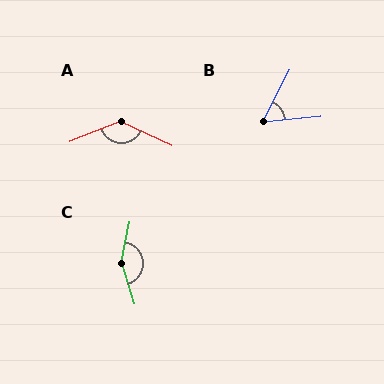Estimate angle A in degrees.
Approximately 134 degrees.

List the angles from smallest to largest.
B (57°), A (134°), C (152°).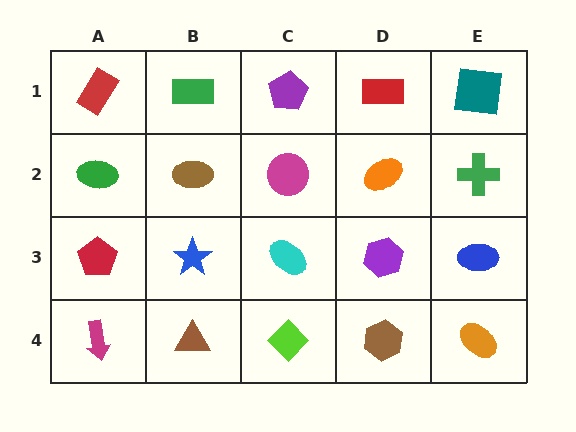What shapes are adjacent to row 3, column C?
A magenta circle (row 2, column C), a lime diamond (row 4, column C), a blue star (row 3, column B), a purple hexagon (row 3, column D).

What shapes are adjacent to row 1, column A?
A green ellipse (row 2, column A), a green rectangle (row 1, column B).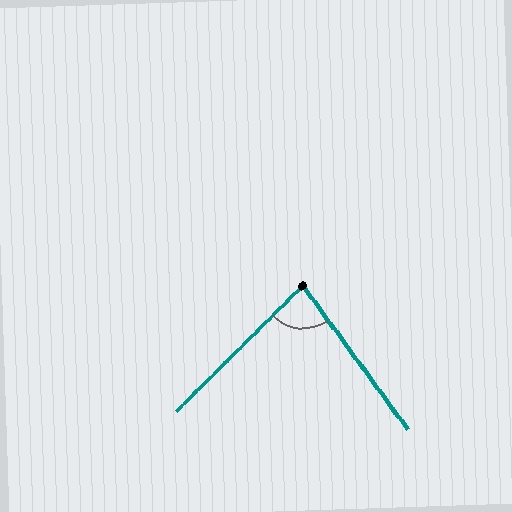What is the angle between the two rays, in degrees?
Approximately 82 degrees.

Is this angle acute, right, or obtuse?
It is acute.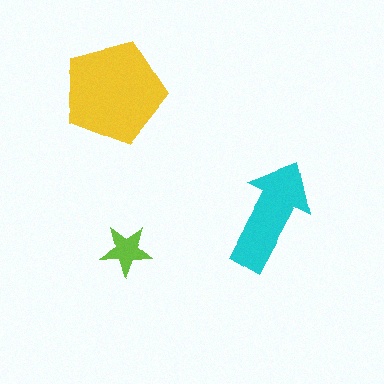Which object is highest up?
The yellow pentagon is topmost.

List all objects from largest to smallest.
The yellow pentagon, the cyan arrow, the lime star.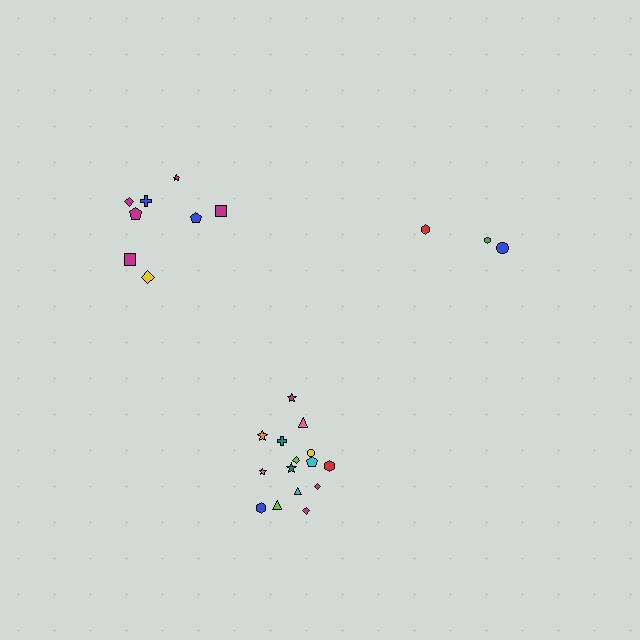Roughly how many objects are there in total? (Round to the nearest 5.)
Roughly 25 objects in total.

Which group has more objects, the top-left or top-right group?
The top-left group.